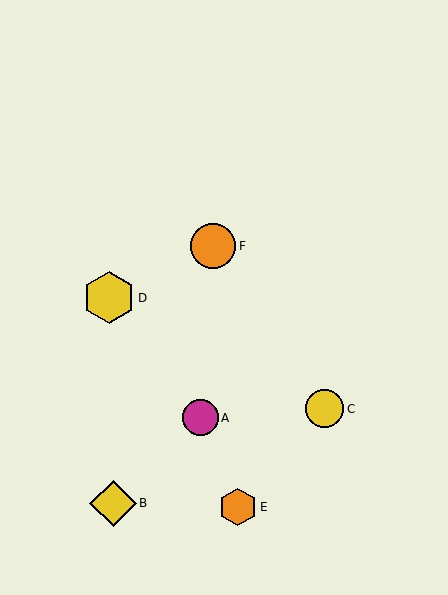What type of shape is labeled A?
Shape A is a magenta circle.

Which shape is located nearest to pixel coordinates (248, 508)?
The orange hexagon (labeled E) at (238, 507) is nearest to that location.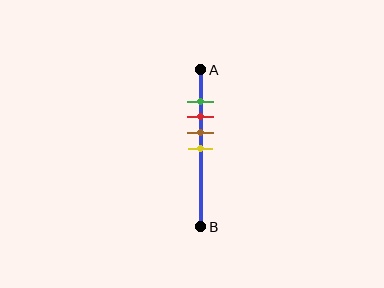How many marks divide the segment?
There are 4 marks dividing the segment.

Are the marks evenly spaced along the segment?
Yes, the marks are approximately evenly spaced.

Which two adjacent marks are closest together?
The green and red marks are the closest adjacent pair.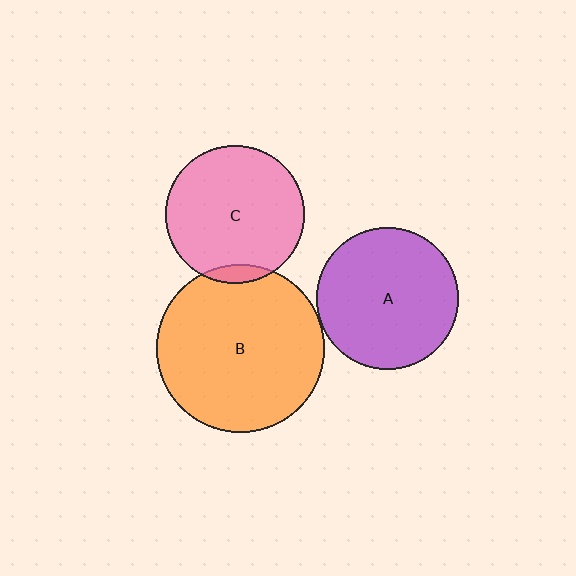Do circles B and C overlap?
Yes.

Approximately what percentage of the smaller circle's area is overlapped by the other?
Approximately 5%.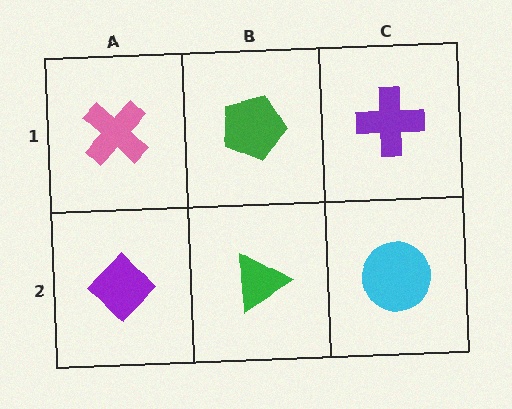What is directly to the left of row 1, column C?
A green pentagon.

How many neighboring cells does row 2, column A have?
2.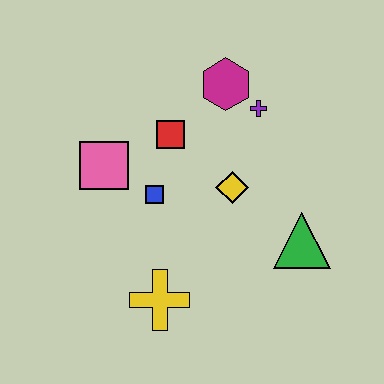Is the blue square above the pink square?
No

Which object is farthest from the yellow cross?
The magenta hexagon is farthest from the yellow cross.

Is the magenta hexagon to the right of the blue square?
Yes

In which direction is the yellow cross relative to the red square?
The yellow cross is below the red square.